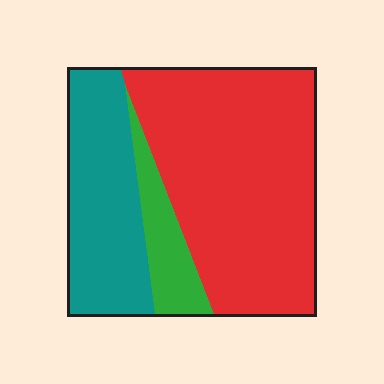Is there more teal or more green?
Teal.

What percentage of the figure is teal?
Teal covers 29% of the figure.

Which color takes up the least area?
Green, at roughly 10%.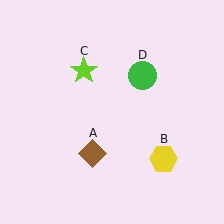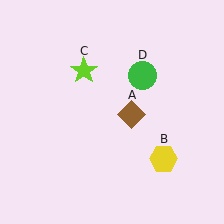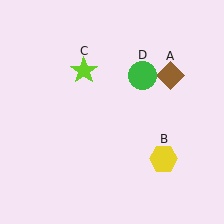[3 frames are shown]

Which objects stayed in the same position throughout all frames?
Yellow hexagon (object B) and lime star (object C) and green circle (object D) remained stationary.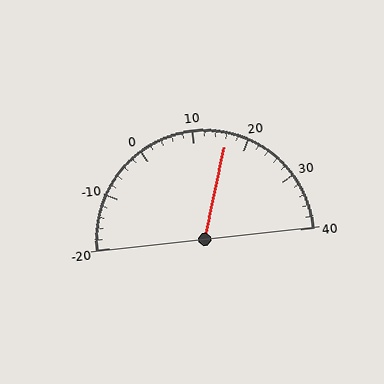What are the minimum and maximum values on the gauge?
The gauge ranges from -20 to 40.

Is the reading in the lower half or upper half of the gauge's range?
The reading is in the upper half of the range (-20 to 40).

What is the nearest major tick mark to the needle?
The nearest major tick mark is 20.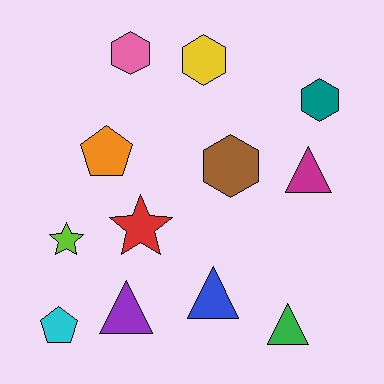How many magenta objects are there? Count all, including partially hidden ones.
There is 1 magenta object.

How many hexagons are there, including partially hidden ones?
There are 4 hexagons.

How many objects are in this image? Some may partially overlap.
There are 12 objects.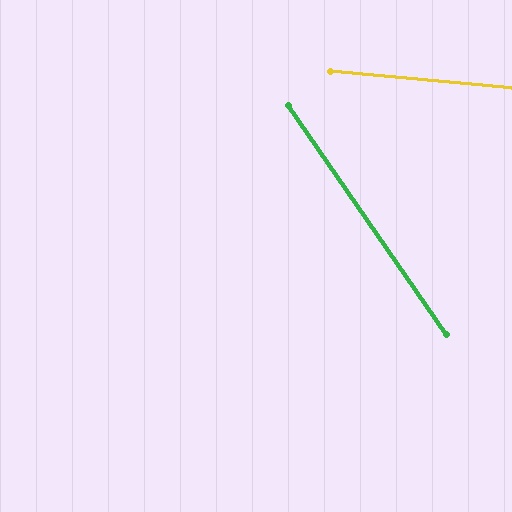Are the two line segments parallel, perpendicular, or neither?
Neither parallel nor perpendicular — they differ by about 50°.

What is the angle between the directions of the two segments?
Approximately 50 degrees.